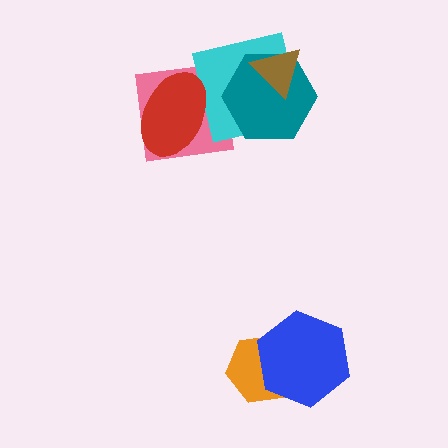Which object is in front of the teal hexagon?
The brown triangle is in front of the teal hexagon.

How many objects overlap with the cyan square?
4 objects overlap with the cyan square.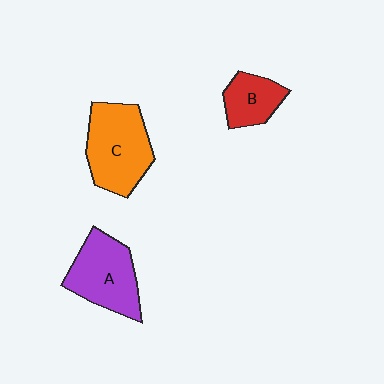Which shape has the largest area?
Shape C (orange).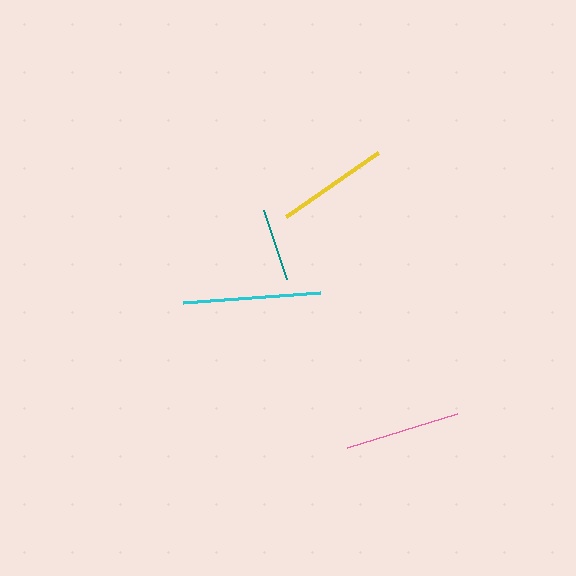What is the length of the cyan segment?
The cyan segment is approximately 136 pixels long.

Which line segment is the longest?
The cyan line is the longest at approximately 136 pixels.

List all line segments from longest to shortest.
From longest to shortest: cyan, pink, yellow, teal.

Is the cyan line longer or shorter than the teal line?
The cyan line is longer than the teal line.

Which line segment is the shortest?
The teal line is the shortest at approximately 73 pixels.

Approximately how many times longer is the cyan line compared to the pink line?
The cyan line is approximately 1.2 times the length of the pink line.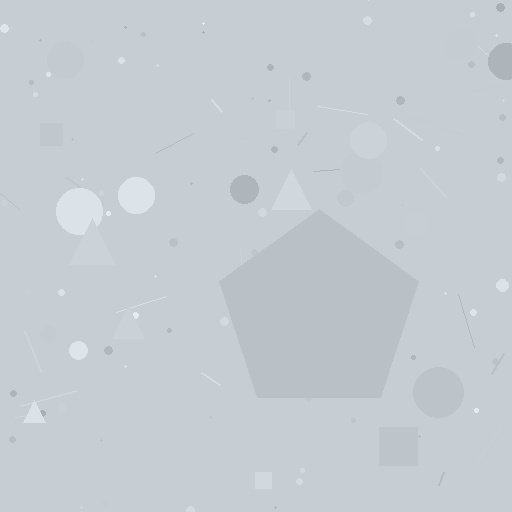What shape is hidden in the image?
A pentagon is hidden in the image.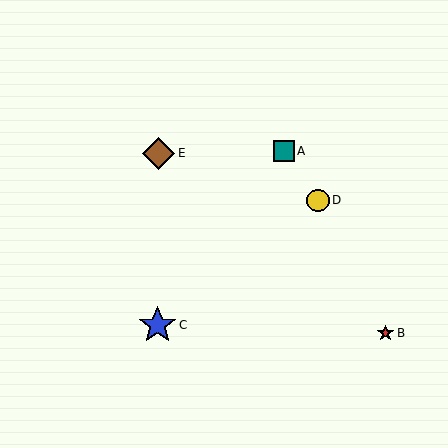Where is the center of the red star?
The center of the red star is at (386, 333).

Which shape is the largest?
The blue star (labeled C) is the largest.